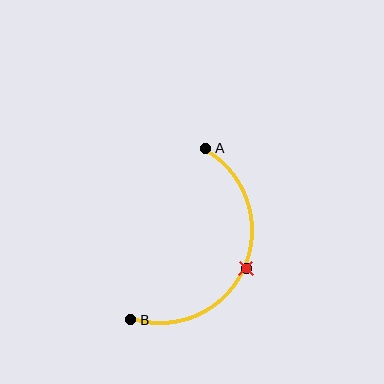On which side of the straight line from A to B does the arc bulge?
The arc bulges to the right of the straight line connecting A and B.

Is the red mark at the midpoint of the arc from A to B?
Yes. The red mark lies on the arc at equal arc-length from both A and B — it is the arc midpoint.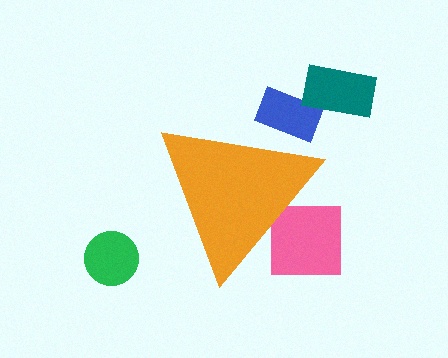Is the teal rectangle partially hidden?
No, the teal rectangle is fully visible.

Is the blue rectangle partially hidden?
Yes, the blue rectangle is partially hidden behind the orange triangle.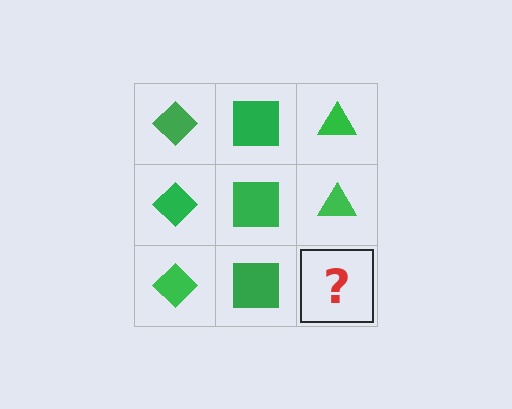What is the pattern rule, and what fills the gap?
The rule is that each column has a consistent shape. The gap should be filled with a green triangle.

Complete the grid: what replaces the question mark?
The question mark should be replaced with a green triangle.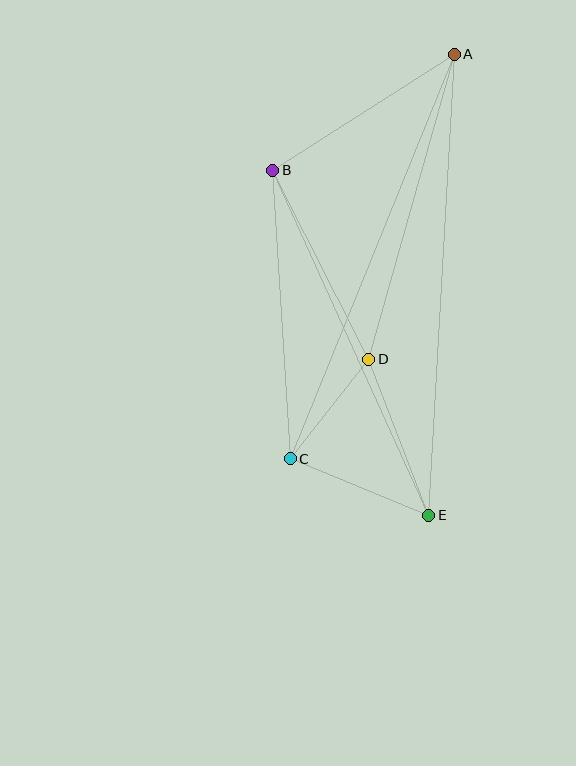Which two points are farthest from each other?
Points A and E are farthest from each other.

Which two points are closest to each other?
Points C and D are closest to each other.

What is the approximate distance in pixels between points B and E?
The distance between B and E is approximately 379 pixels.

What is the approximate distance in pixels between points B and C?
The distance between B and C is approximately 289 pixels.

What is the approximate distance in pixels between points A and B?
The distance between A and B is approximately 216 pixels.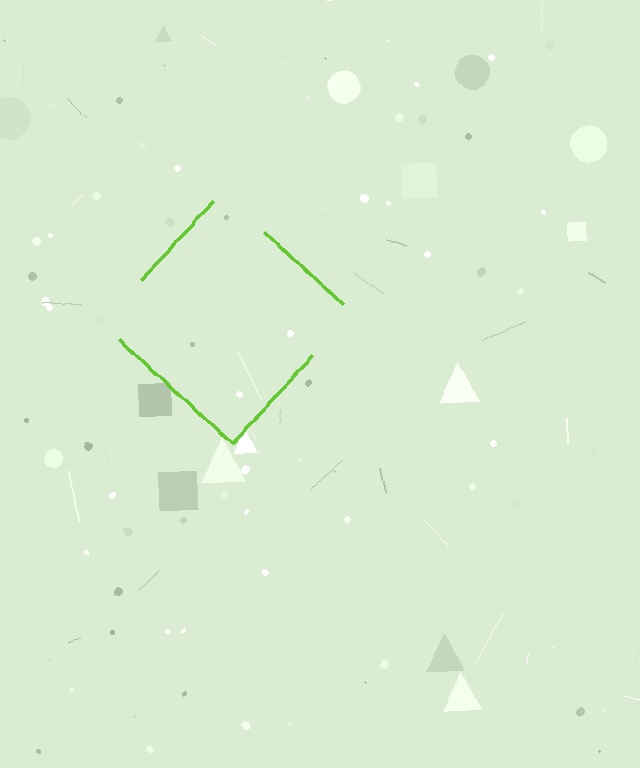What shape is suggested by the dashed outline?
The dashed outline suggests a diamond.